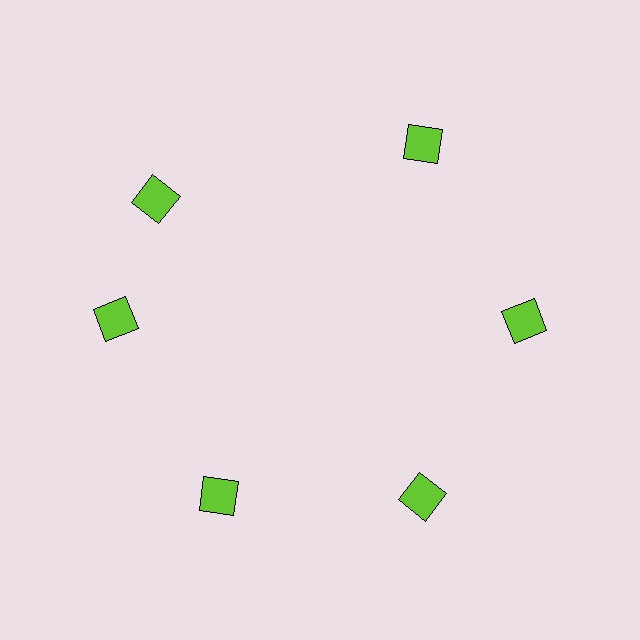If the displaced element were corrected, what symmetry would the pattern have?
It would have 6-fold rotational symmetry — the pattern would map onto itself every 60 degrees.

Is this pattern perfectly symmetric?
No. The 6 lime diamonds are arranged in a ring, but one element near the 11 o'clock position is rotated out of alignment along the ring, breaking the 6-fold rotational symmetry.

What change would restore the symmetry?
The symmetry would be restored by rotating it back into even spacing with its neighbors so that all 6 diamonds sit at equal angles and equal distance from the center.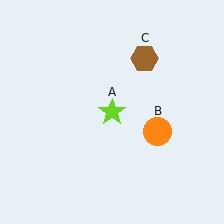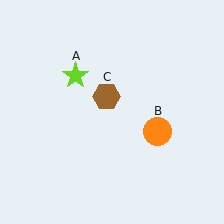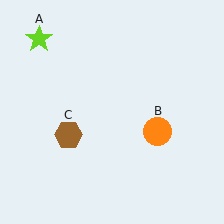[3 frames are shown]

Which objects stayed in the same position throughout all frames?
Orange circle (object B) remained stationary.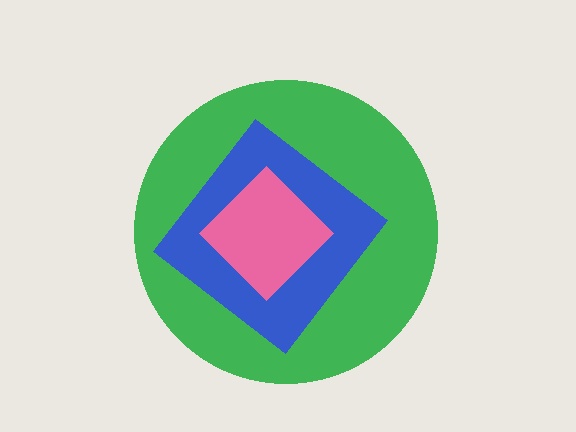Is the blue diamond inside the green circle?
Yes.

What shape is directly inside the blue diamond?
The pink diamond.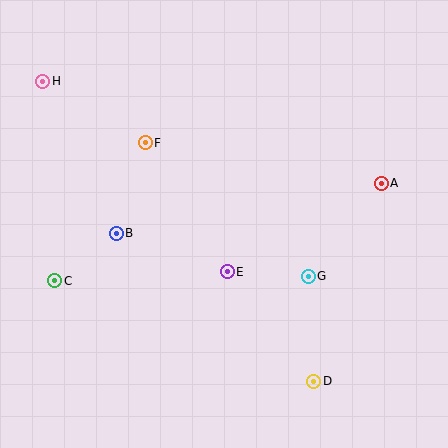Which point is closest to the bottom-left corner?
Point C is closest to the bottom-left corner.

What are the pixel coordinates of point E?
Point E is at (227, 272).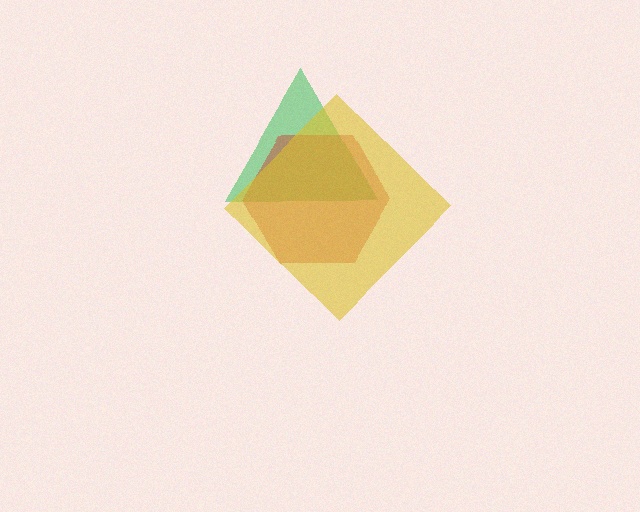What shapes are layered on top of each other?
The layered shapes are: a green triangle, a red hexagon, a yellow diamond.